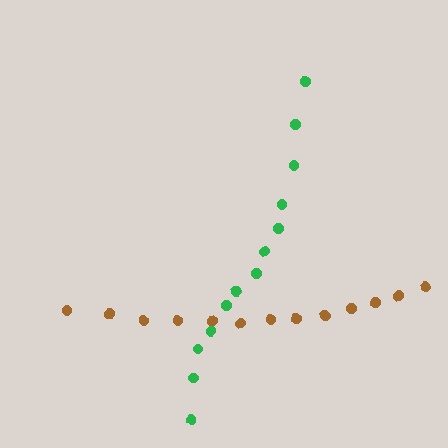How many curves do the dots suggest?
There are 2 distinct paths.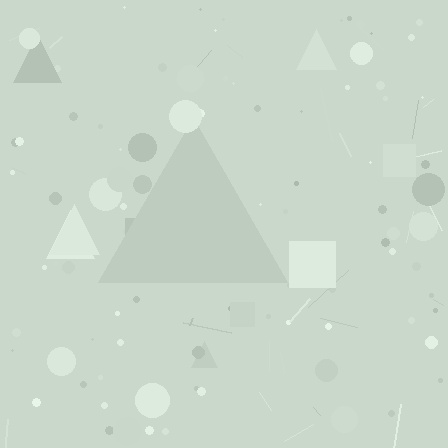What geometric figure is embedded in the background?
A triangle is embedded in the background.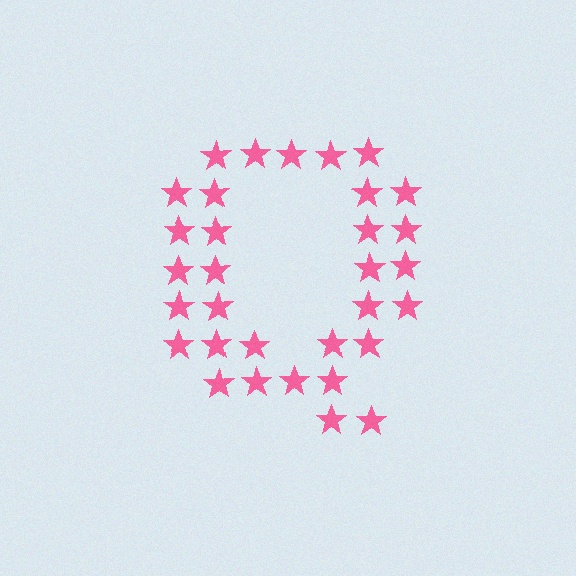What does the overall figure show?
The overall figure shows the letter Q.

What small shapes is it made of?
It is made of small stars.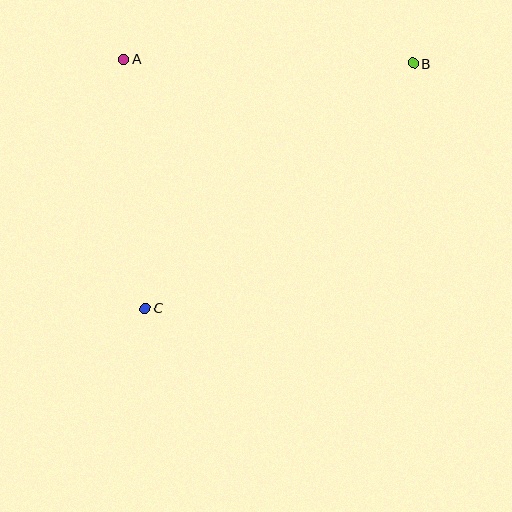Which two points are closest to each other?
Points A and C are closest to each other.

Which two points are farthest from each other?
Points B and C are farthest from each other.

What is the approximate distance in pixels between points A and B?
The distance between A and B is approximately 289 pixels.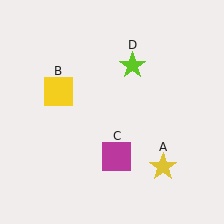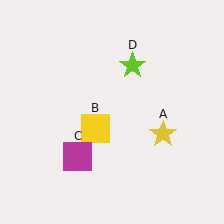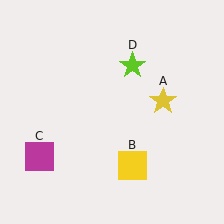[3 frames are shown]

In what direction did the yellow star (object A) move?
The yellow star (object A) moved up.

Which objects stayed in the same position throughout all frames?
Lime star (object D) remained stationary.